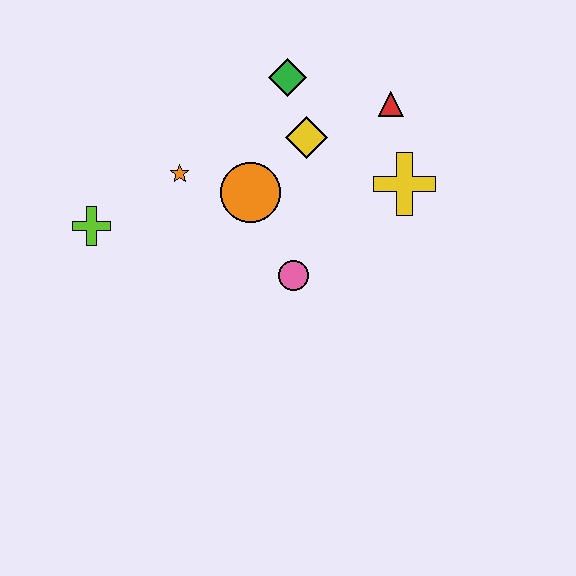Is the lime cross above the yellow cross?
No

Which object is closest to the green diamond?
The yellow diamond is closest to the green diamond.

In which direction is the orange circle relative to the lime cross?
The orange circle is to the right of the lime cross.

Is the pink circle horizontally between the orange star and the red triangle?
Yes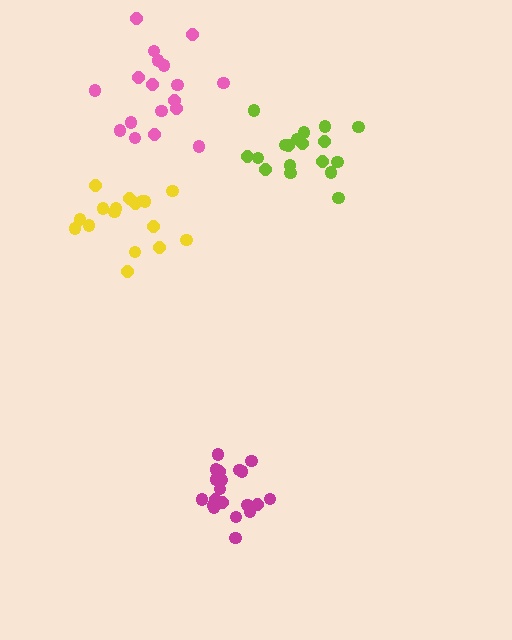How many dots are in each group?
Group 1: 20 dots, Group 2: 18 dots, Group 3: 17 dots, Group 4: 18 dots (73 total).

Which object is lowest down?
The magenta cluster is bottommost.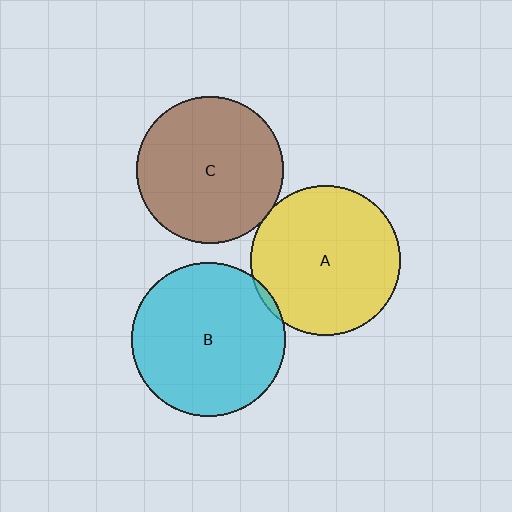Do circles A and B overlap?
Yes.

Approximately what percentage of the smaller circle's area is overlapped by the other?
Approximately 5%.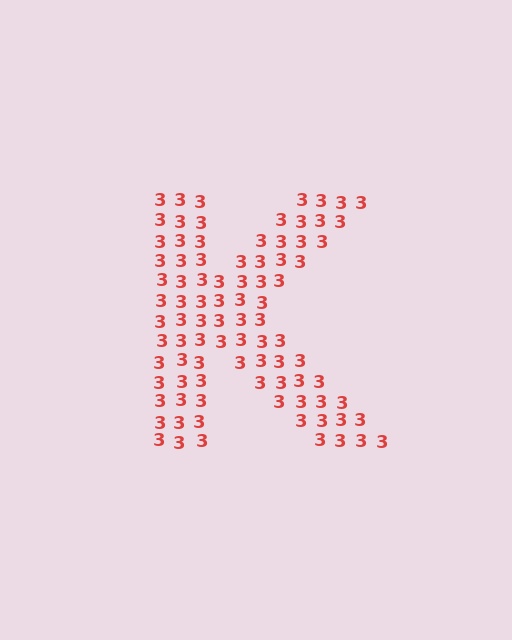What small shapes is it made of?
It is made of small digit 3's.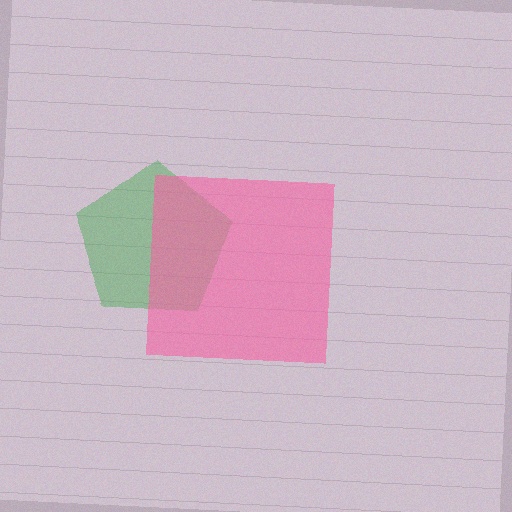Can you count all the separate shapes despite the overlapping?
Yes, there are 2 separate shapes.